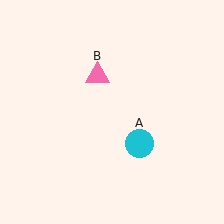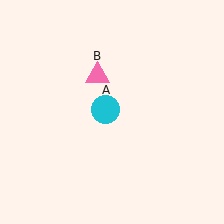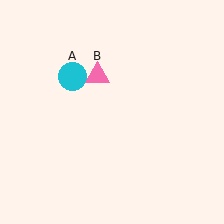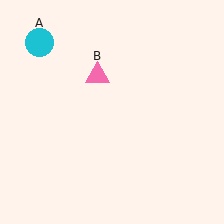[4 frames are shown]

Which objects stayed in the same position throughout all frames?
Pink triangle (object B) remained stationary.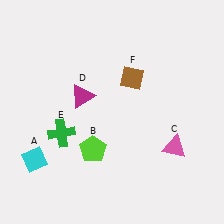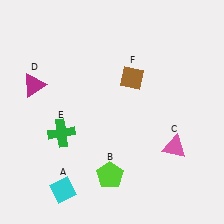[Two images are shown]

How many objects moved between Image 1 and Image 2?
3 objects moved between the two images.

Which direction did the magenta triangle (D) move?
The magenta triangle (D) moved left.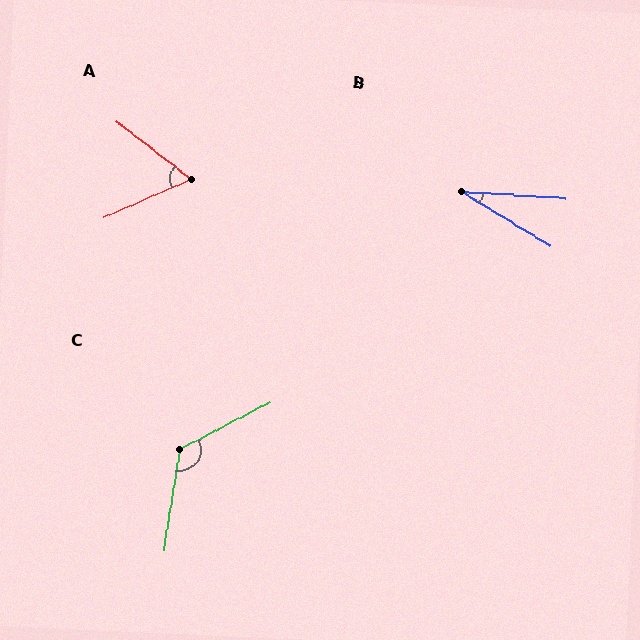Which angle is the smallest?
B, at approximately 28 degrees.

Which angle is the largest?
C, at approximately 126 degrees.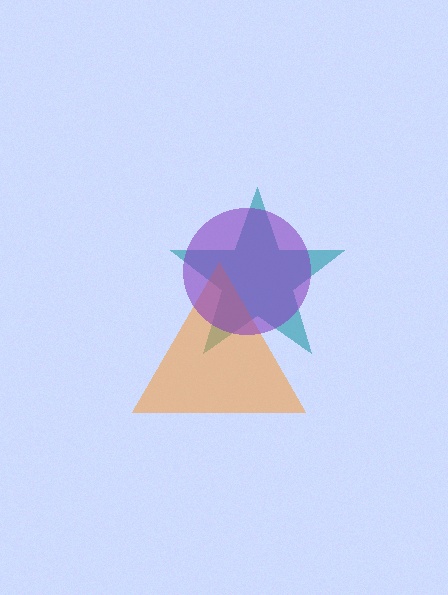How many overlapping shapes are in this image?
There are 3 overlapping shapes in the image.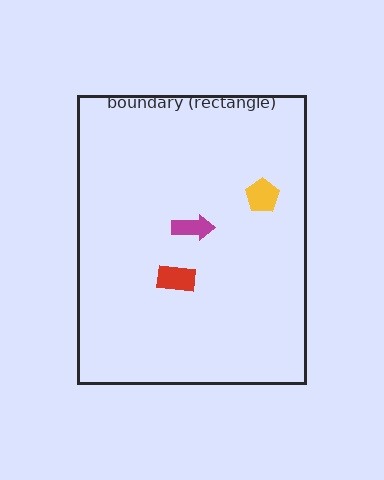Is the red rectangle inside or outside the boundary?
Inside.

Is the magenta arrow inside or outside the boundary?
Inside.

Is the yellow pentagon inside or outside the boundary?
Inside.